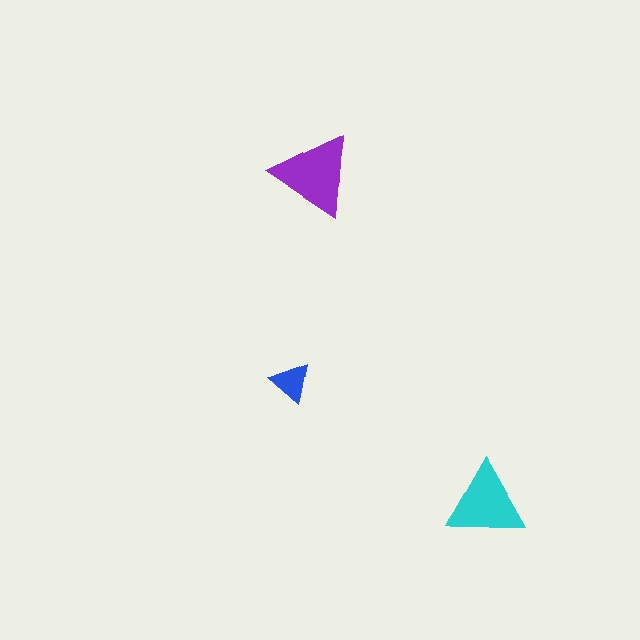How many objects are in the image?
There are 3 objects in the image.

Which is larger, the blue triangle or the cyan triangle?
The cyan one.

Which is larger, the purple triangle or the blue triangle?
The purple one.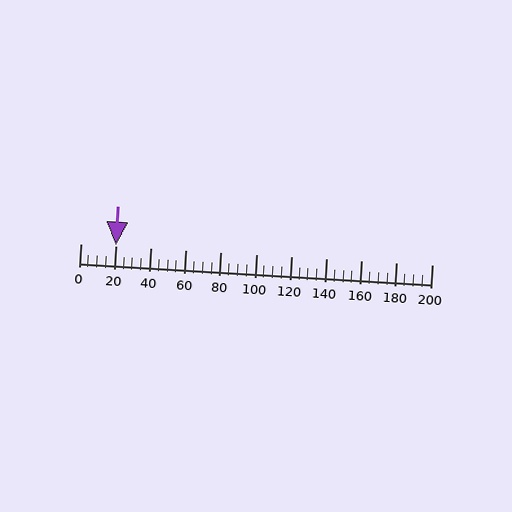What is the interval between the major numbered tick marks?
The major tick marks are spaced 20 units apart.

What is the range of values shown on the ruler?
The ruler shows values from 0 to 200.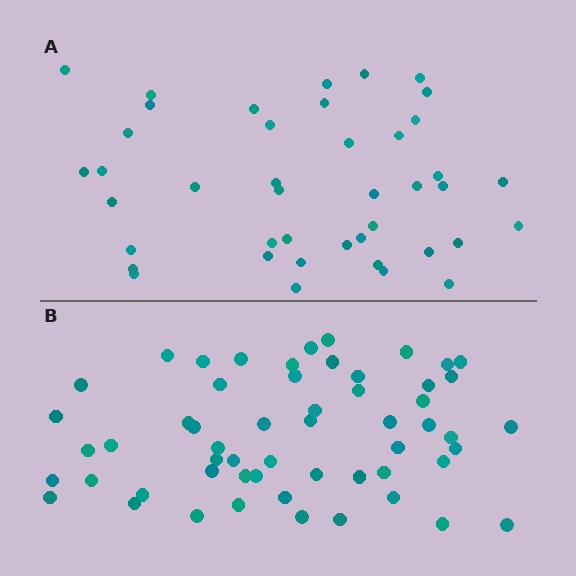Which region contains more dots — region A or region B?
Region B (the bottom region) has more dots.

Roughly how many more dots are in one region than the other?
Region B has approximately 15 more dots than region A.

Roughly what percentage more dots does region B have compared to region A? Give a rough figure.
About 35% more.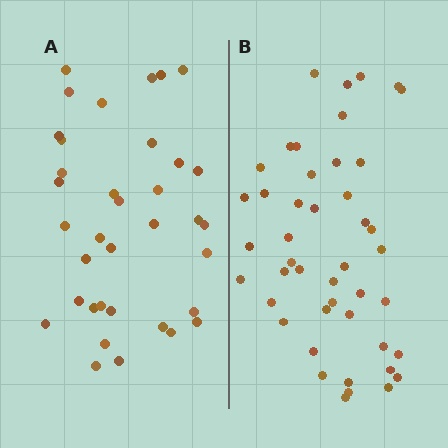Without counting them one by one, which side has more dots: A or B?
Region B (the right region) has more dots.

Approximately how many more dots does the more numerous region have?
Region B has roughly 8 or so more dots than region A.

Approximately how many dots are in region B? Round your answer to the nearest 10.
About 40 dots. (The exact count is 45, which rounds to 40.)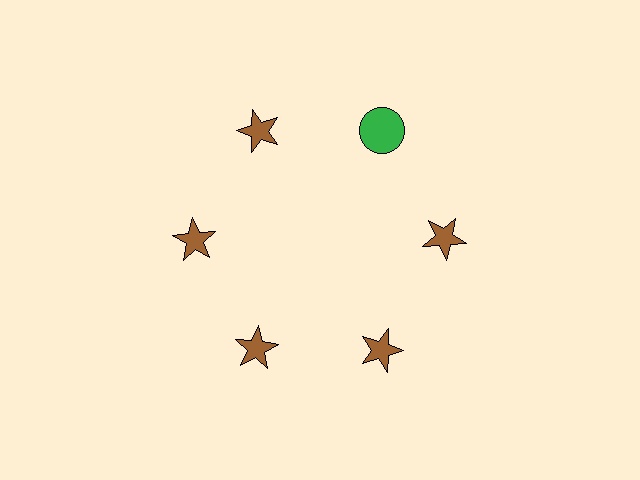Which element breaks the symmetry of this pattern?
The green circle at roughly the 1 o'clock position breaks the symmetry. All other shapes are brown stars.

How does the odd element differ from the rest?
It differs in both color (green instead of brown) and shape (circle instead of star).